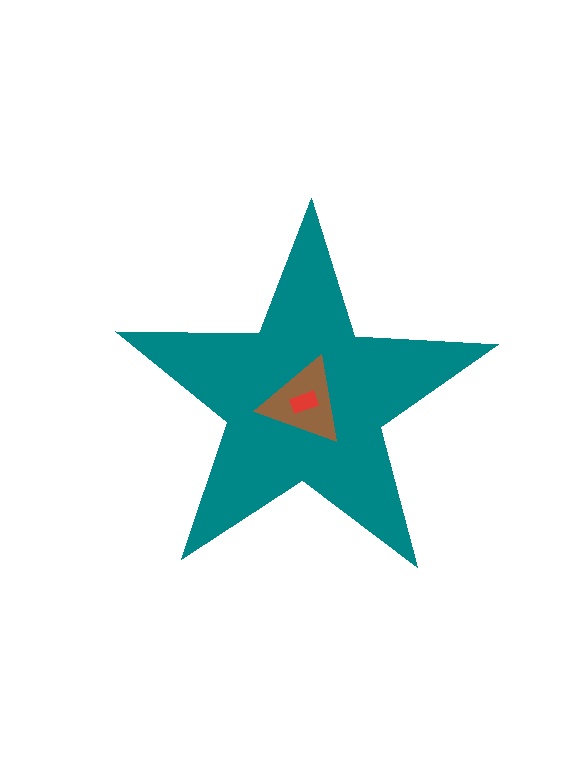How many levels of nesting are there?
3.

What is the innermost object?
The red rectangle.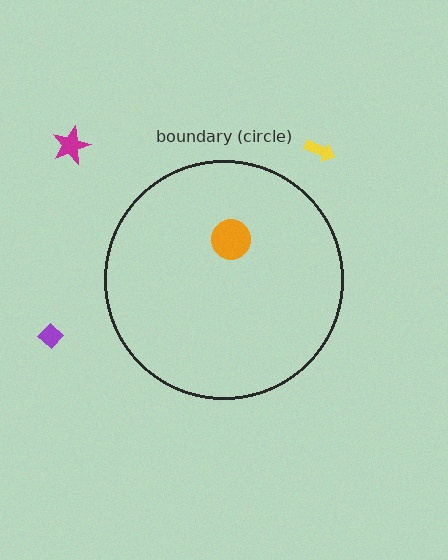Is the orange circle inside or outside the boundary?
Inside.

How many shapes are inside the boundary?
1 inside, 3 outside.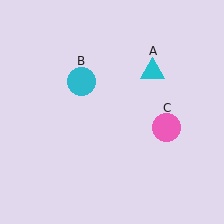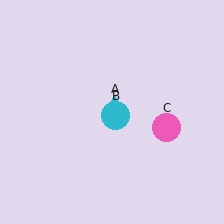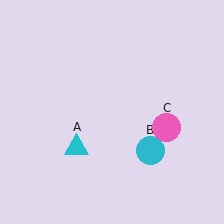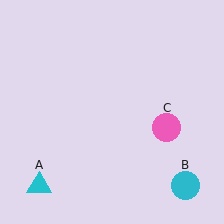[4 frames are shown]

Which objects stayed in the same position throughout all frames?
Pink circle (object C) remained stationary.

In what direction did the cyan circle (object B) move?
The cyan circle (object B) moved down and to the right.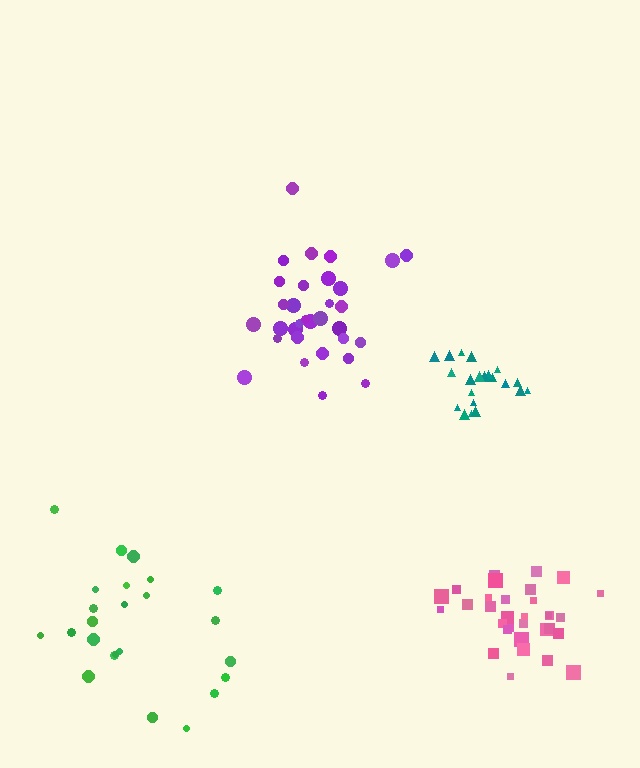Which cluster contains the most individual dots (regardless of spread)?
Purple (32).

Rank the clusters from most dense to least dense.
teal, pink, purple, green.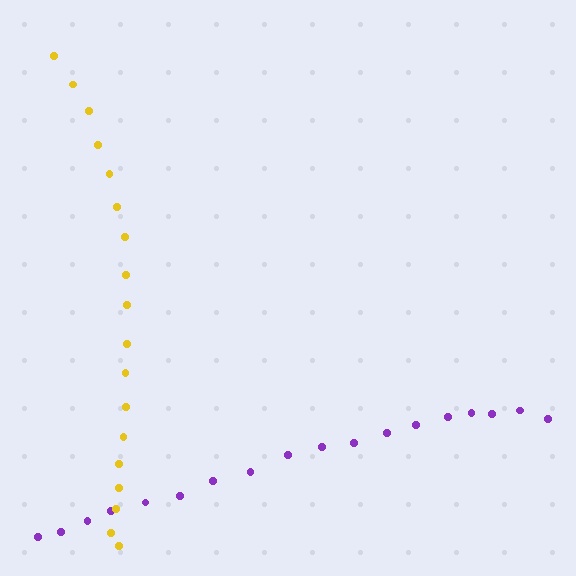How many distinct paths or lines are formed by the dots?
There are 2 distinct paths.